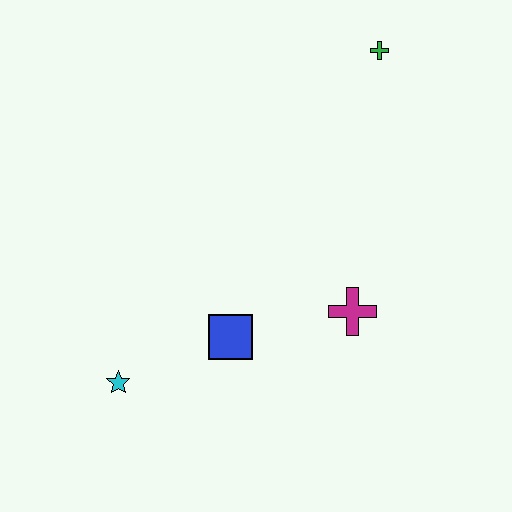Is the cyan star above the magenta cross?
No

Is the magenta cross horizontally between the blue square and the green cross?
Yes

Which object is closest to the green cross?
The magenta cross is closest to the green cross.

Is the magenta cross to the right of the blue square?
Yes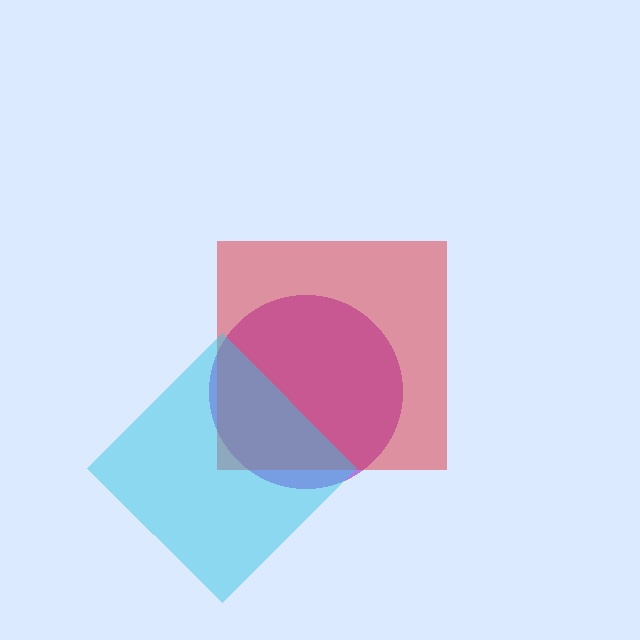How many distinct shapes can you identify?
There are 3 distinct shapes: a purple circle, a red square, a cyan diamond.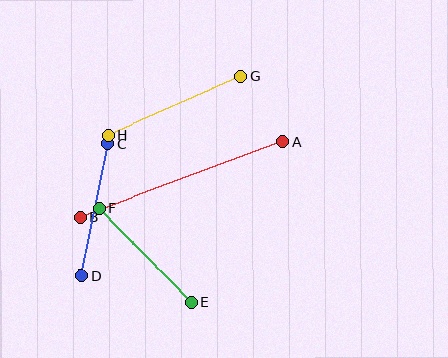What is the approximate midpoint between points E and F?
The midpoint is at approximately (145, 255) pixels.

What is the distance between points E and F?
The distance is approximately 132 pixels.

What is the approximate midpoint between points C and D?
The midpoint is at approximately (94, 210) pixels.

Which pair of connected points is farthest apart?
Points A and B are farthest apart.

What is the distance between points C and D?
The distance is approximately 135 pixels.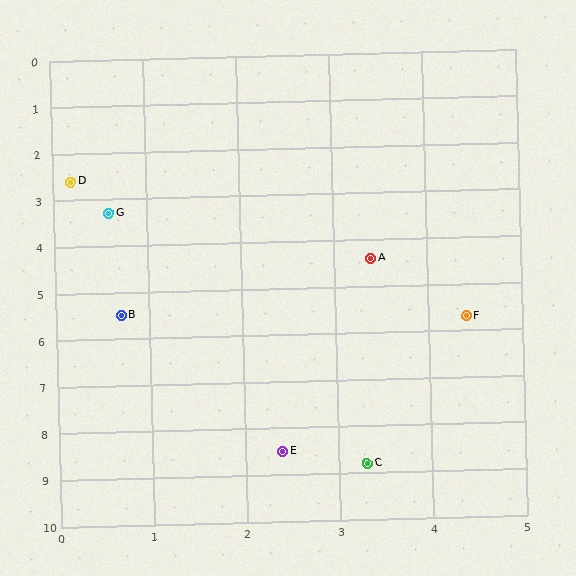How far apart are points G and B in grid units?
Points G and B are about 2.2 grid units apart.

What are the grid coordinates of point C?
Point C is at approximately (3.3, 8.8).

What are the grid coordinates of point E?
Point E is at approximately (2.4, 8.5).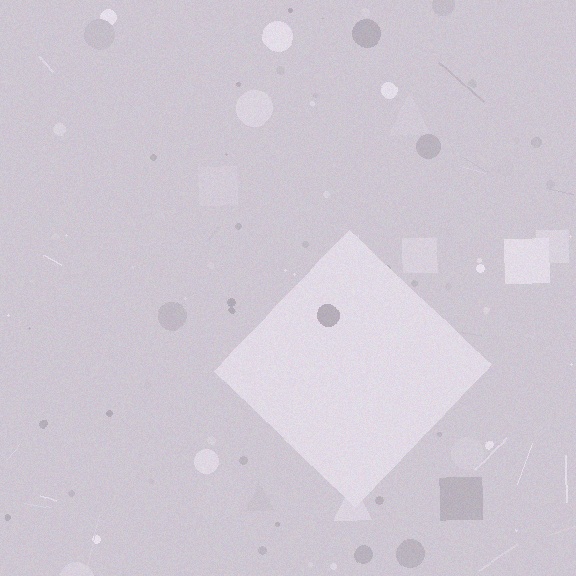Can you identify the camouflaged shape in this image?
The camouflaged shape is a diamond.